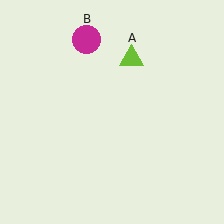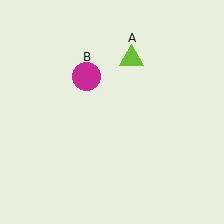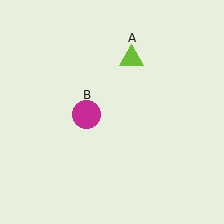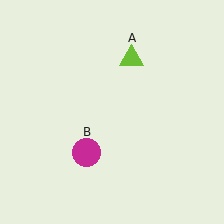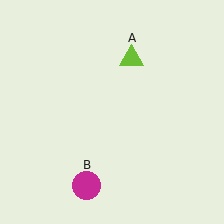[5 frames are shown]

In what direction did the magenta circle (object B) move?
The magenta circle (object B) moved down.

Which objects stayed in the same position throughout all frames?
Lime triangle (object A) remained stationary.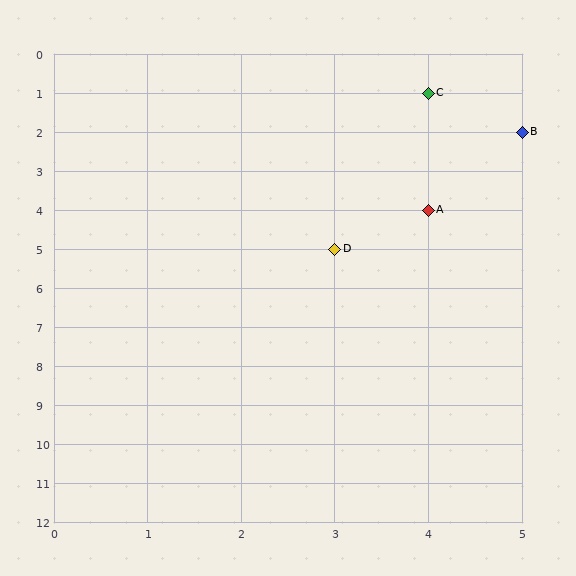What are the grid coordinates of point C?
Point C is at grid coordinates (4, 1).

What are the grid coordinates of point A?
Point A is at grid coordinates (4, 4).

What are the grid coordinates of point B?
Point B is at grid coordinates (5, 2).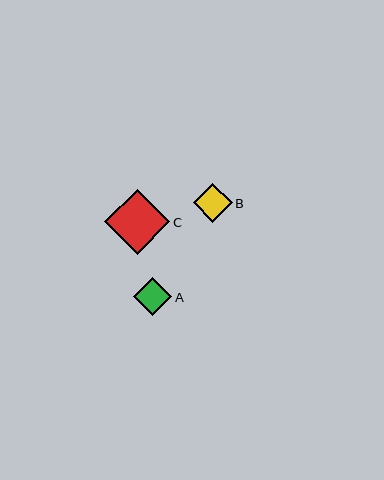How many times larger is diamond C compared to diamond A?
Diamond C is approximately 1.7 times the size of diamond A.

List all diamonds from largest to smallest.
From largest to smallest: C, B, A.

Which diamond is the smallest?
Diamond A is the smallest with a size of approximately 38 pixels.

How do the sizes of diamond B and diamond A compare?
Diamond B and diamond A are approximately the same size.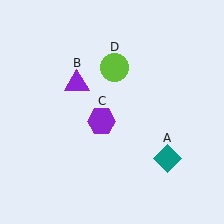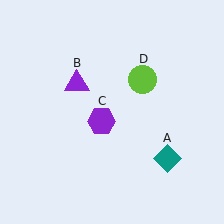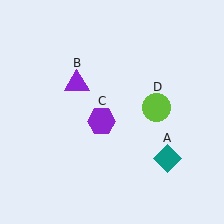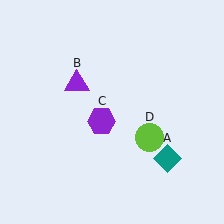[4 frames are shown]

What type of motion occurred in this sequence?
The lime circle (object D) rotated clockwise around the center of the scene.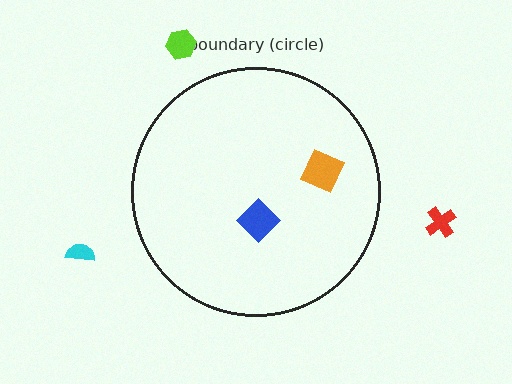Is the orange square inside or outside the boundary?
Inside.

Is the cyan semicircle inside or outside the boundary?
Outside.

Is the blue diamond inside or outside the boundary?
Inside.